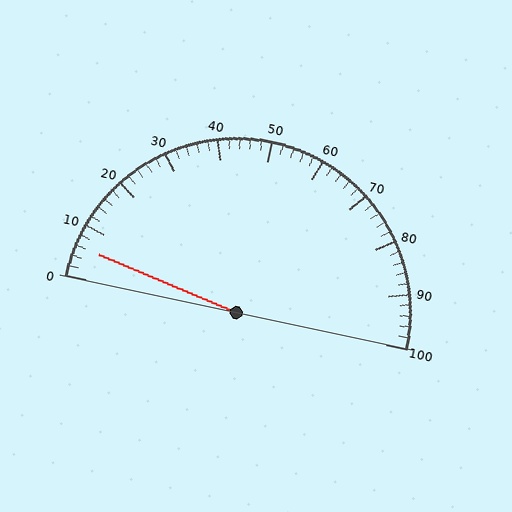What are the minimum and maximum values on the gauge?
The gauge ranges from 0 to 100.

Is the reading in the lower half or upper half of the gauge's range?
The reading is in the lower half of the range (0 to 100).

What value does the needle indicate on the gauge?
The needle indicates approximately 6.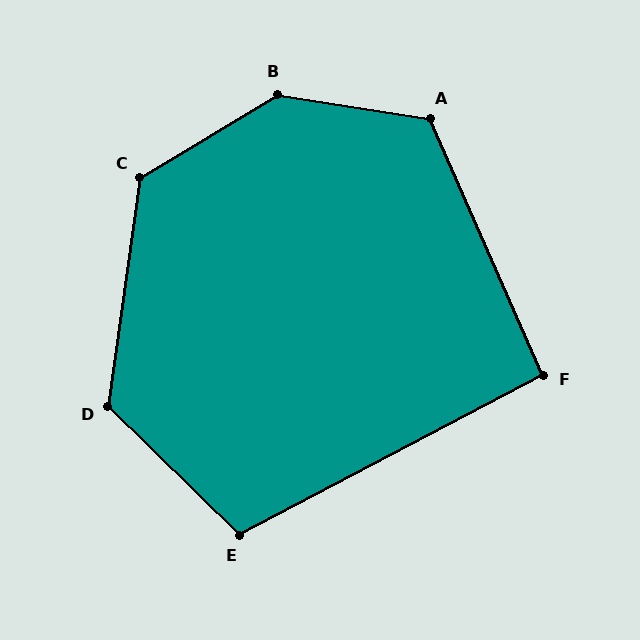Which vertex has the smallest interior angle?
F, at approximately 94 degrees.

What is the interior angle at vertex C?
Approximately 129 degrees (obtuse).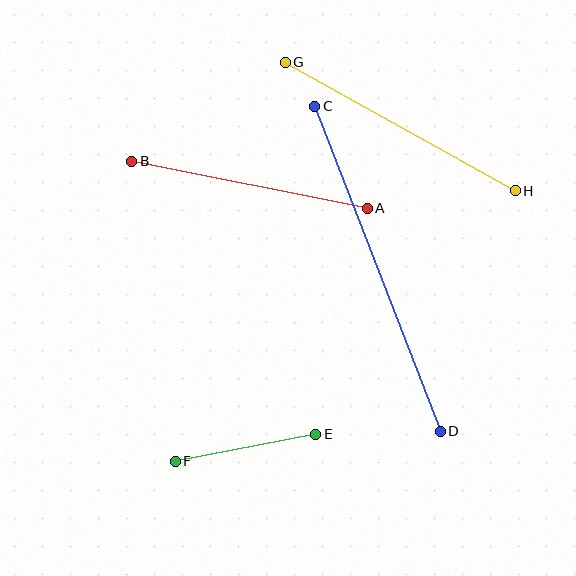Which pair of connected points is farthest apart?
Points C and D are farthest apart.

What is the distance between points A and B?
The distance is approximately 240 pixels.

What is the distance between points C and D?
The distance is approximately 348 pixels.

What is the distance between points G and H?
The distance is approximately 263 pixels.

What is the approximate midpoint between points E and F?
The midpoint is at approximately (245, 448) pixels.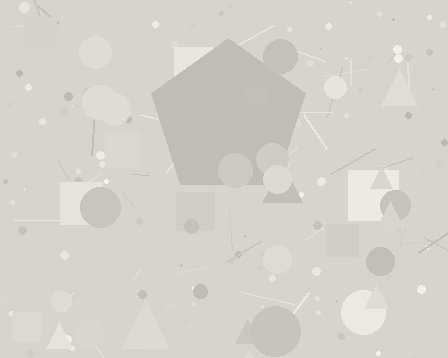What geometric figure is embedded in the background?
A pentagon is embedded in the background.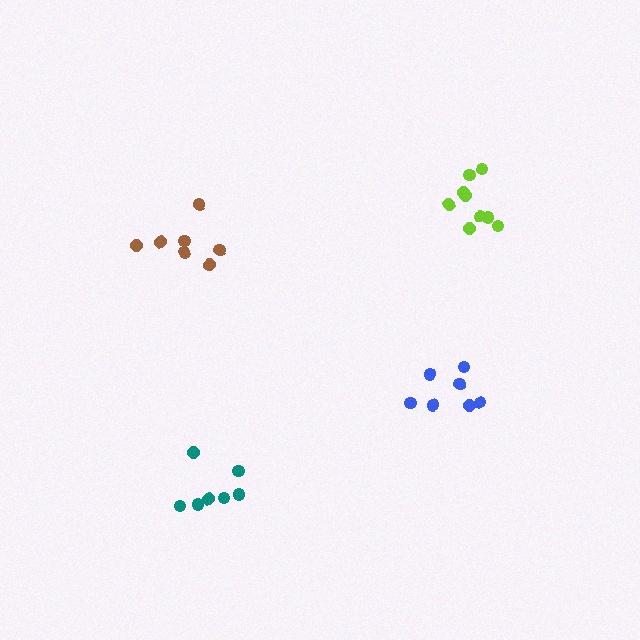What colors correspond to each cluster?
The clusters are colored: blue, teal, lime, brown.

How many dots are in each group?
Group 1: 7 dots, Group 2: 7 dots, Group 3: 9 dots, Group 4: 7 dots (30 total).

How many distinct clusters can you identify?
There are 4 distinct clusters.